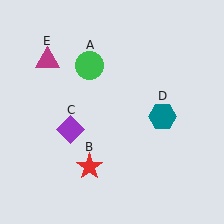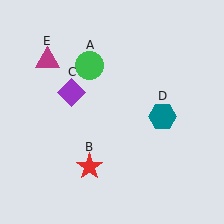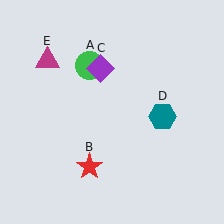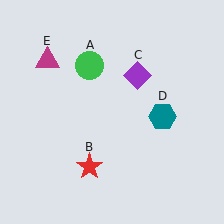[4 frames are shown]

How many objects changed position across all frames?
1 object changed position: purple diamond (object C).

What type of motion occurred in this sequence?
The purple diamond (object C) rotated clockwise around the center of the scene.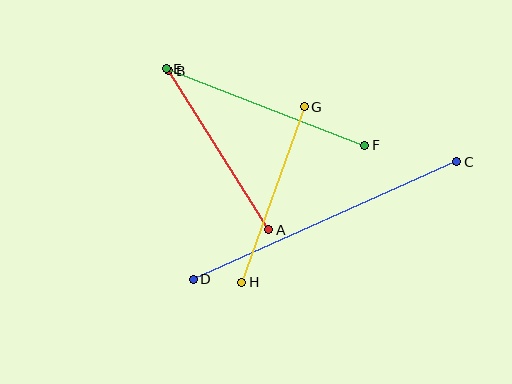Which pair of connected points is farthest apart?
Points C and D are farthest apart.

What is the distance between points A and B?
The distance is approximately 187 pixels.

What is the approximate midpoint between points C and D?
The midpoint is at approximately (325, 220) pixels.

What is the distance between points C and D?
The distance is approximately 289 pixels.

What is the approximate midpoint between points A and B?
The midpoint is at approximately (219, 150) pixels.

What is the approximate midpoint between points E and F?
The midpoint is at approximately (265, 107) pixels.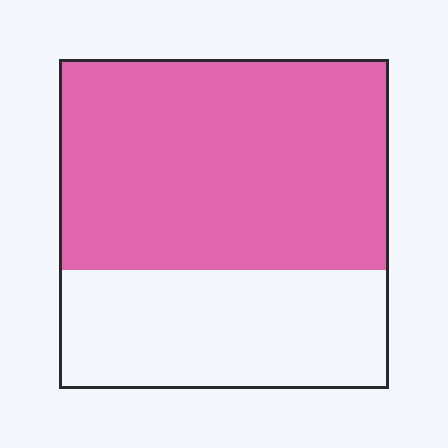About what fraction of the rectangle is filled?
About five eighths (5/8).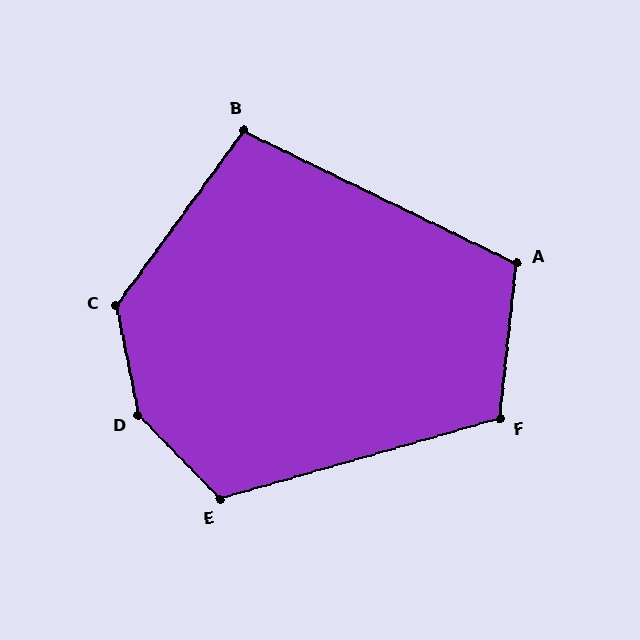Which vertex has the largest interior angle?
D, at approximately 147 degrees.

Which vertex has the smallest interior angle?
B, at approximately 100 degrees.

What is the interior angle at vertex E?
Approximately 118 degrees (obtuse).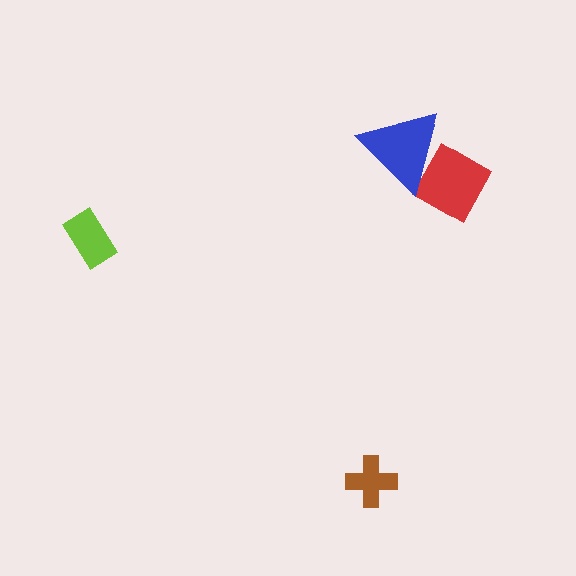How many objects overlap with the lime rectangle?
0 objects overlap with the lime rectangle.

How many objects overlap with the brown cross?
0 objects overlap with the brown cross.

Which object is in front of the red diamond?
The blue triangle is in front of the red diamond.